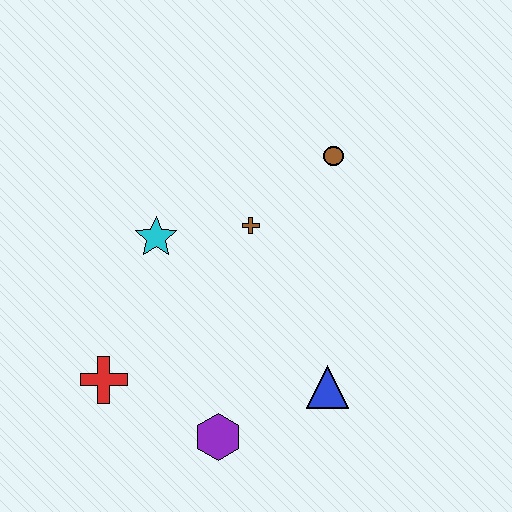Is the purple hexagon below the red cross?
Yes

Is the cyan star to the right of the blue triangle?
No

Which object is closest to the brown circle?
The brown cross is closest to the brown circle.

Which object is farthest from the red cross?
The brown circle is farthest from the red cross.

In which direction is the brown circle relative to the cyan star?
The brown circle is to the right of the cyan star.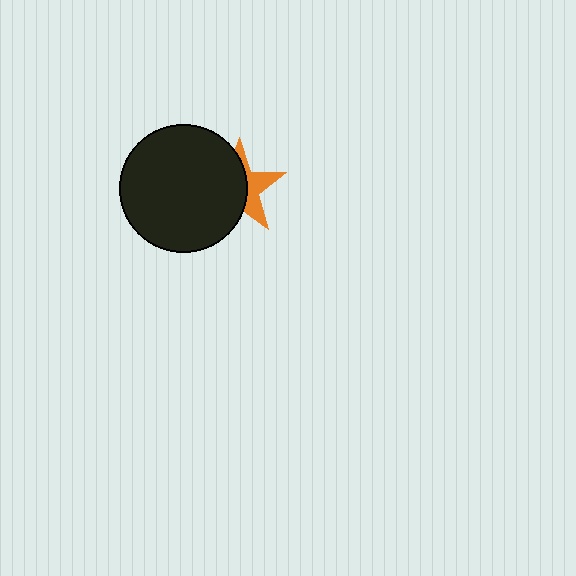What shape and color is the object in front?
The object in front is a black circle.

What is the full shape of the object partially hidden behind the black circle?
The partially hidden object is an orange star.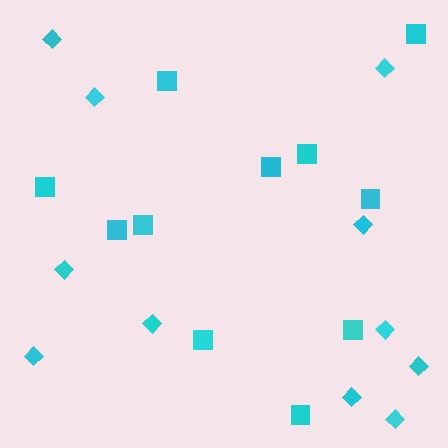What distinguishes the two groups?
There are 2 groups: one group of diamonds (11) and one group of squares (11).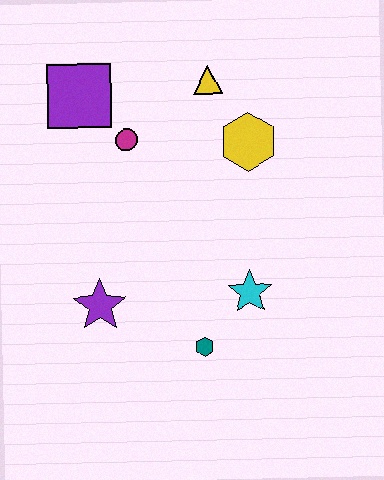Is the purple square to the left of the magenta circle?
Yes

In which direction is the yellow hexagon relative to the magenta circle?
The yellow hexagon is to the right of the magenta circle.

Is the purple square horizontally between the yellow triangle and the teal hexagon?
No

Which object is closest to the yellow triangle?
The yellow hexagon is closest to the yellow triangle.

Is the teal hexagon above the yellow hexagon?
No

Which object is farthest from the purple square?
The teal hexagon is farthest from the purple square.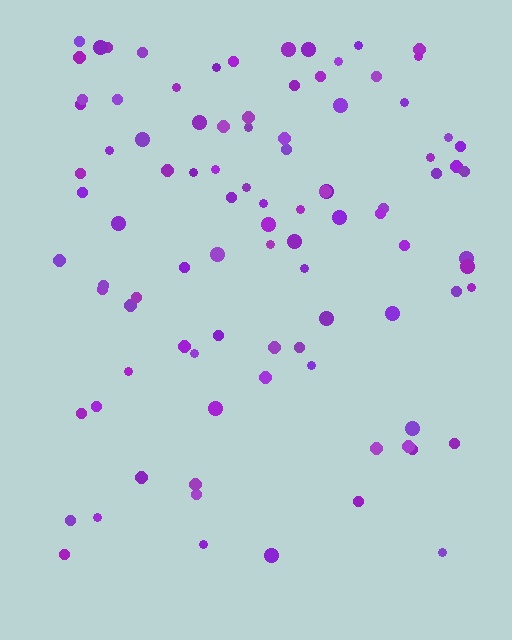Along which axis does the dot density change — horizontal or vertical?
Vertical.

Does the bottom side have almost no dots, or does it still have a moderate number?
Still a moderate number, just noticeably fewer than the top.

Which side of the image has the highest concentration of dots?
The top.